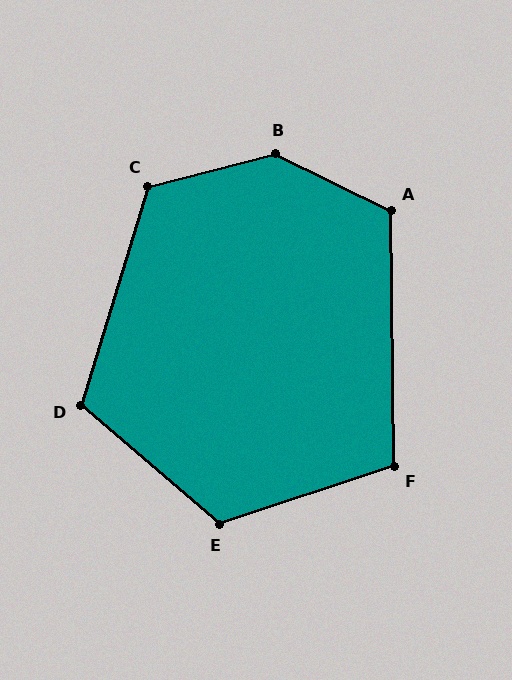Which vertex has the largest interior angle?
B, at approximately 139 degrees.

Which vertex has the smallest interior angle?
F, at approximately 108 degrees.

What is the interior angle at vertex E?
Approximately 121 degrees (obtuse).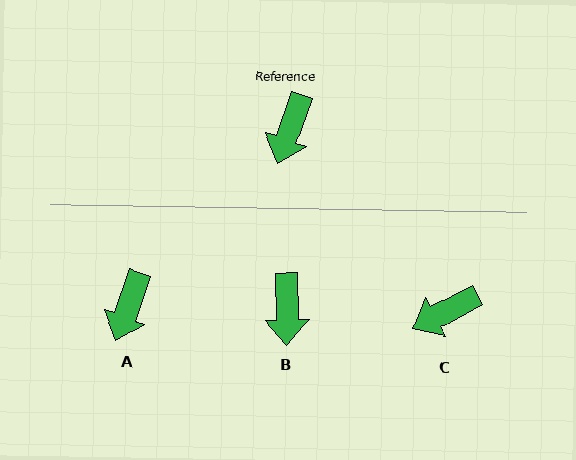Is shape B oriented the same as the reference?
No, it is off by about 21 degrees.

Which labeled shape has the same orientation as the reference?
A.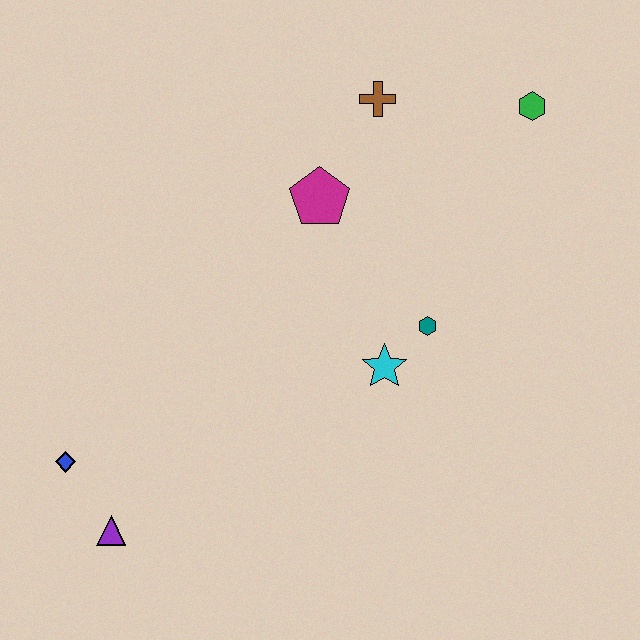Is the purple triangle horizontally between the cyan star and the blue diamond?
Yes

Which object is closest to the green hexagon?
The brown cross is closest to the green hexagon.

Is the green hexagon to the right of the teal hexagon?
Yes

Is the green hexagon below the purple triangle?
No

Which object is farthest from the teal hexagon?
The blue diamond is farthest from the teal hexagon.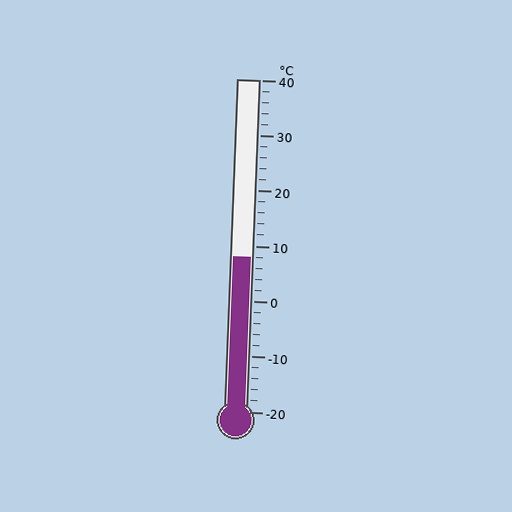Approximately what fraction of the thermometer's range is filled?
The thermometer is filled to approximately 45% of its range.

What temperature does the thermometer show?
The thermometer shows approximately 8°C.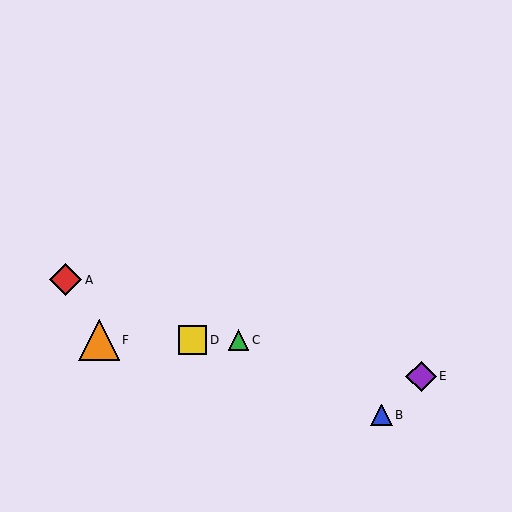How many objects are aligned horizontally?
3 objects (C, D, F) are aligned horizontally.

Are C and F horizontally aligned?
Yes, both are at y≈340.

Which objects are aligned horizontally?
Objects C, D, F are aligned horizontally.